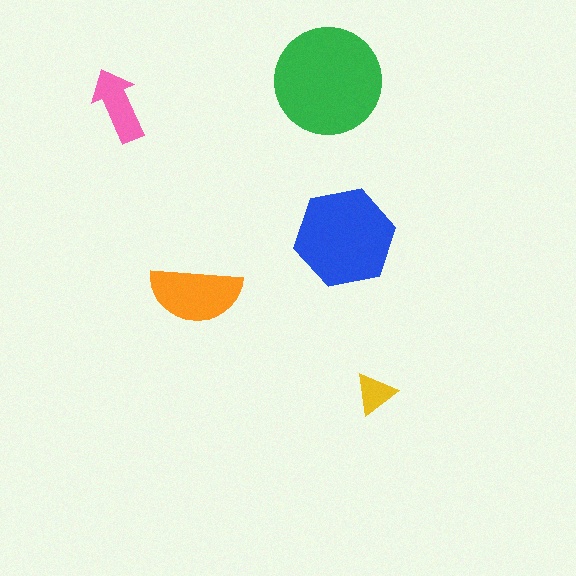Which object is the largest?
The green circle.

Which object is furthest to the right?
The yellow triangle is rightmost.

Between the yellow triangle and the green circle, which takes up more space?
The green circle.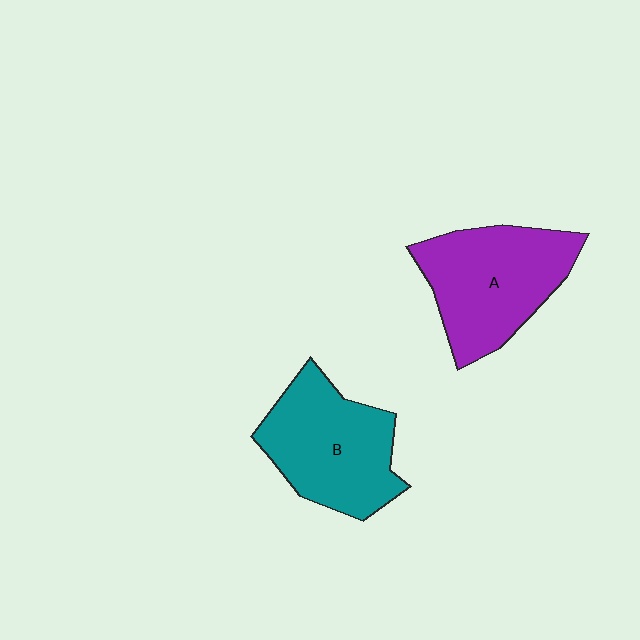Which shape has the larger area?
Shape A (purple).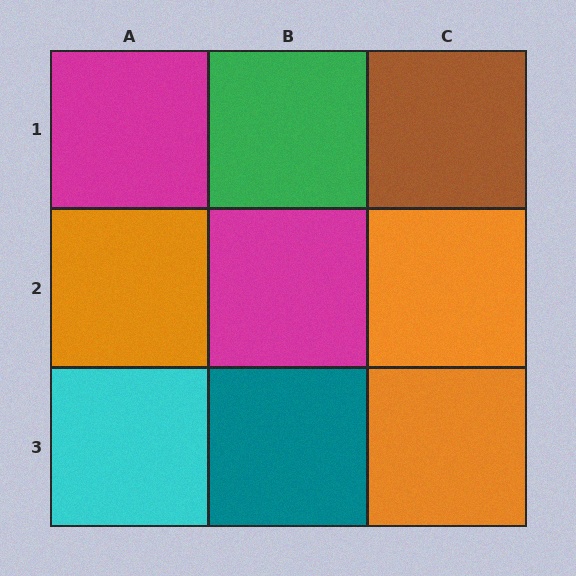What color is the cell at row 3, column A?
Cyan.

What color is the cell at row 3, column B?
Teal.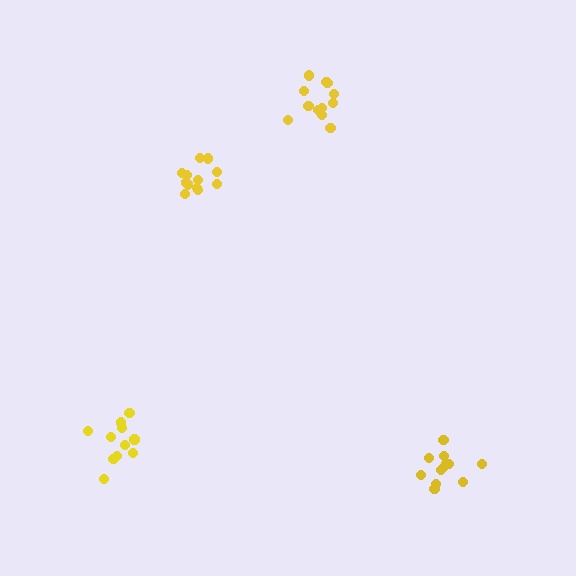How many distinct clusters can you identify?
There are 4 distinct clusters.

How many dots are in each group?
Group 1: 12 dots, Group 2: 12 dots, Group 3: 12 dots, Group 4: 11 dots (47 total).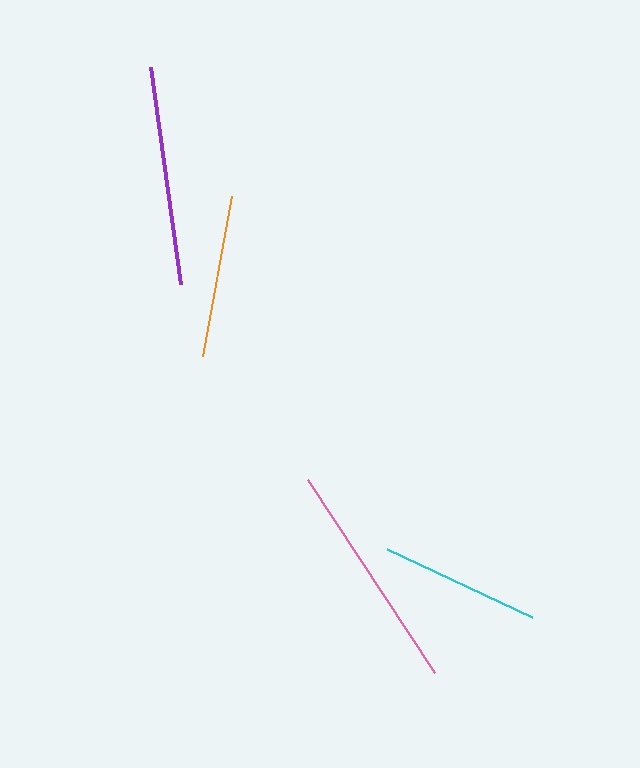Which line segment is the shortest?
The cyan line is the shortest at approximately 160 pixels.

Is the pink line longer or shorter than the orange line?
The pink line is longer than the orange line.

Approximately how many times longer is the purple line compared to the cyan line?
The purple line is approximately 1.4 times the length of the cyan line.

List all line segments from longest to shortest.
From longest to shortest: pink, purple, orange, cyan.